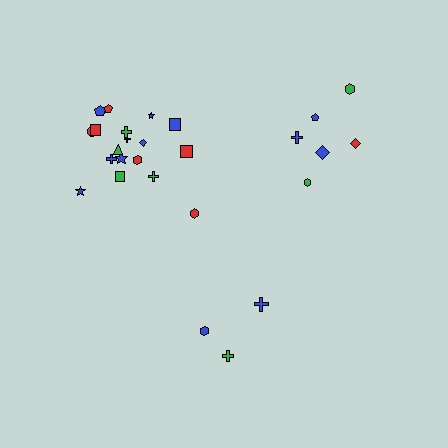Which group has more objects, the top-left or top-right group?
The top-left group.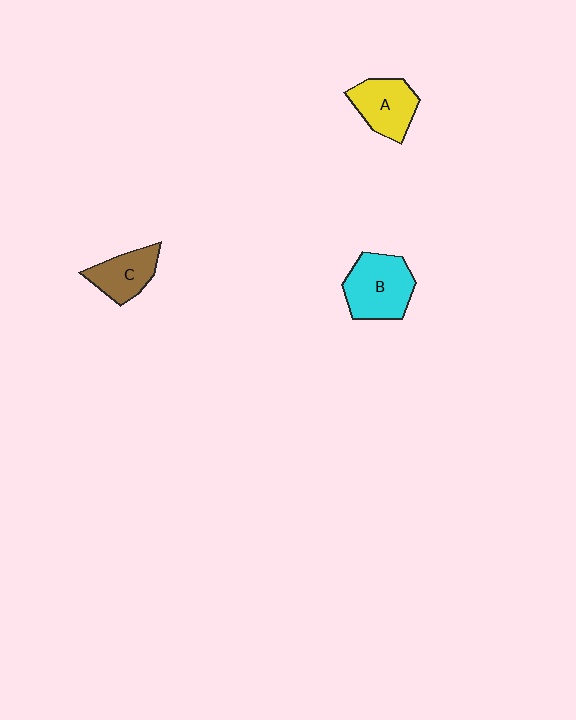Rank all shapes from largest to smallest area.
From largest to smallest: B (cyan), A (yellow), C (brown).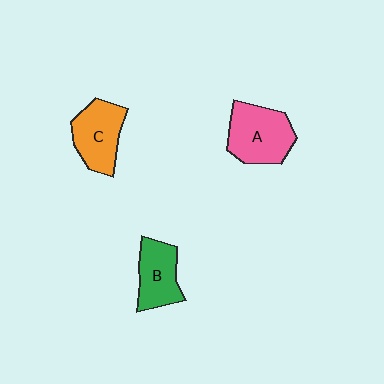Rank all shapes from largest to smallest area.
From largest to smallest: A (pink), C (orange), B (green).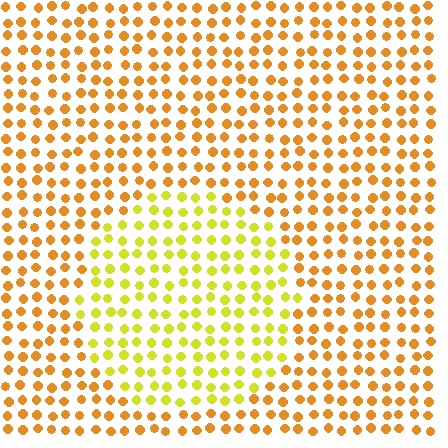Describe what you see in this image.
The image is filled with small orange elements in a uniform arrangement. A circle-shaped region is visible where the elements are tinted to a slightly different hue, forming a subtle color boundary.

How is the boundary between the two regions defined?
The boundary is defined purely by a slight shift in hue (about 33 degrees). Spacing, size, and orientation are identical on both sides.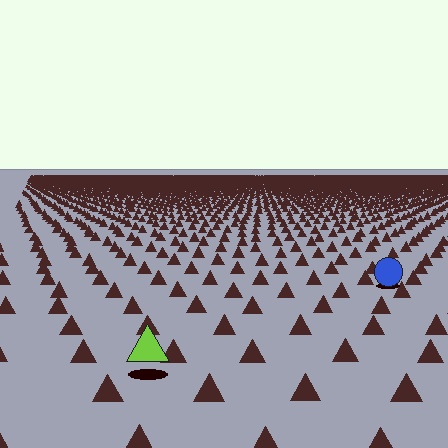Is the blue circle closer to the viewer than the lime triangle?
No. The lime triangle is closer — you can tell from the texture gradient: the ground texture is coarser near it.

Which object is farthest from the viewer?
The blue circle is farthest from the viewer. It appears smaller and the ground texture around it is denser.